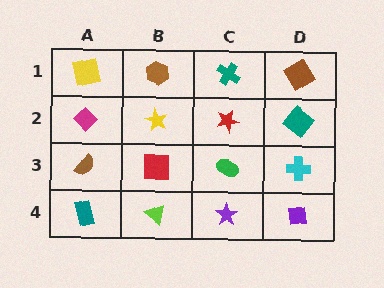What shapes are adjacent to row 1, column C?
A red star (row 2, column C), a brown hexagon (row 1, column B), a brown diamond (row 1, column D).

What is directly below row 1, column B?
A yellow star.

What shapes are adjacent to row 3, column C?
A red star (row 2, column C), a purple star (row 4, column C), a red square (row 3, column B), a cyan cross (row 3, column D).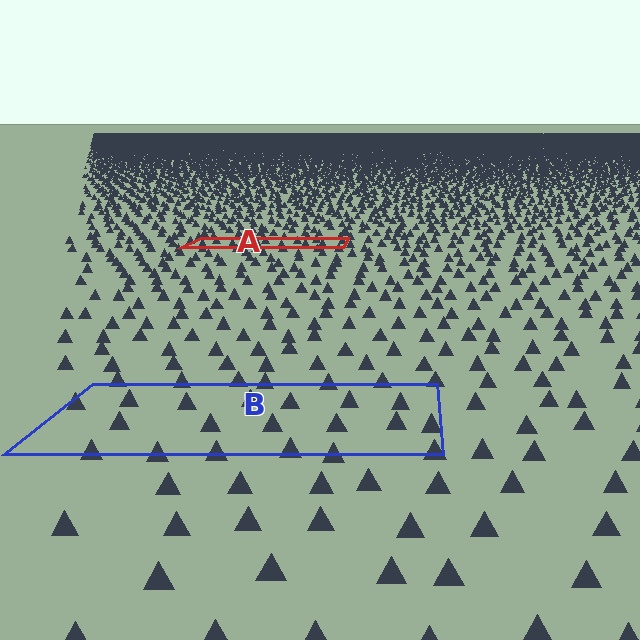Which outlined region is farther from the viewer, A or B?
Region A is farther from the viewer — the texture elements inside it appear smaller and more densely packed.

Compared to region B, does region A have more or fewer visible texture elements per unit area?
Region A has more texture elements per unit area — they are packed more densely because it is farther away.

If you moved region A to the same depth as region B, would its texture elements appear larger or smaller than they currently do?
They would appear larger. At a closer depth, the same texture elements are projected at a bigger on-screen size.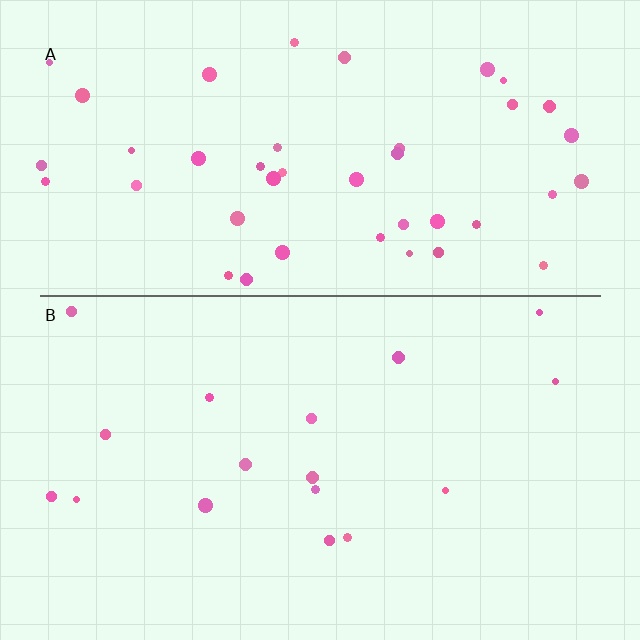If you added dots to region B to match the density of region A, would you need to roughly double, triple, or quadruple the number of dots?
Approximately triple.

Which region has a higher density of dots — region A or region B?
A (the top).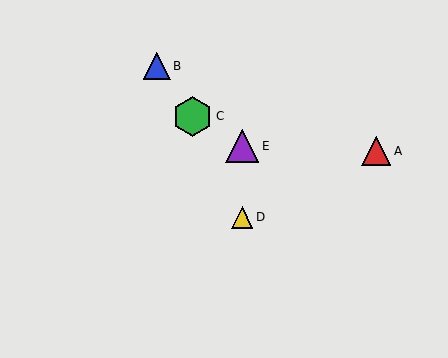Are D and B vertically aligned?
No, D is at x≈242 and B is at x≈157.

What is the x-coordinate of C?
Object C is at x≈193.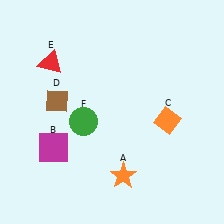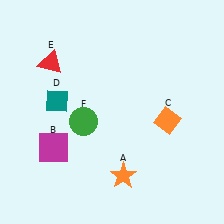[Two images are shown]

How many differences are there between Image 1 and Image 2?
There is 1 difference between the two images.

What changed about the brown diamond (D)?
In Image 1, D is brown. In Image 2, it changed to teal.